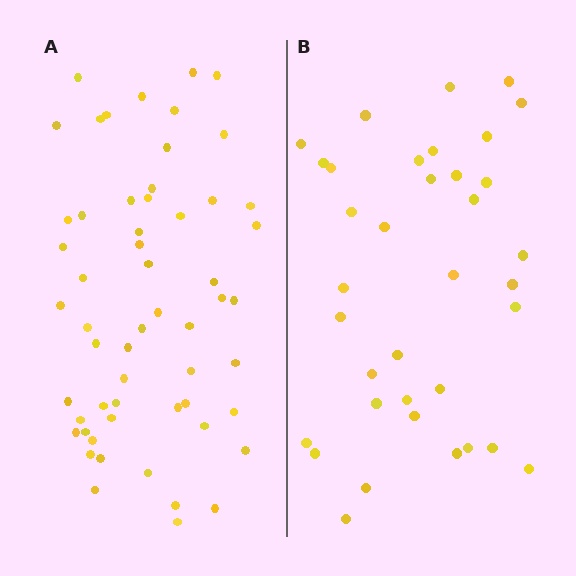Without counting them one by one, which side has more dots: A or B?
Region A (the left region) has more dots.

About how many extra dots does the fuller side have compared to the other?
Region A has approximately 20 more dots than region B.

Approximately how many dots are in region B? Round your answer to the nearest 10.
About 40 dots. (The exact count is 36, which rounds to 40.)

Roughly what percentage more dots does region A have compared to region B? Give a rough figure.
About 60% more.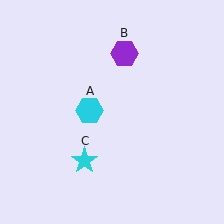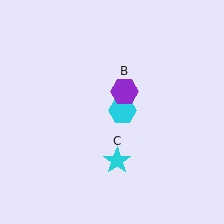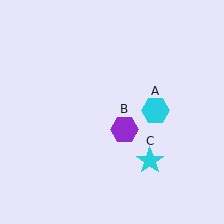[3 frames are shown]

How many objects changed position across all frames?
3 objects changed position: cyan hexagon (object A), purple hexagon (object B), cyan star (object C).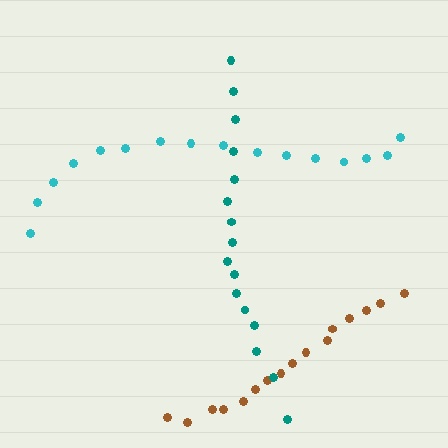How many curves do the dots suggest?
There are 3 distinct paths.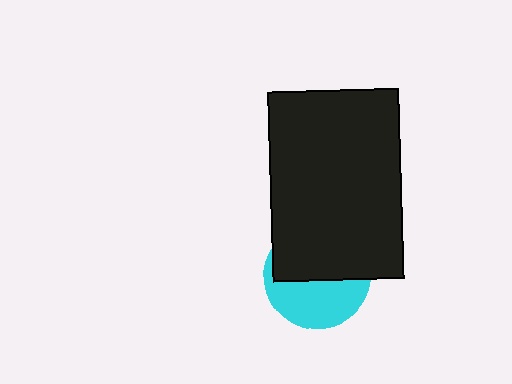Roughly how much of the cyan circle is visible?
About half of it is visible (roughly 45%).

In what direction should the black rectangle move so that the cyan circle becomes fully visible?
The black rectangle should move up. That is the shortest direction to clear the overlap and leave the cyan circle fully visible.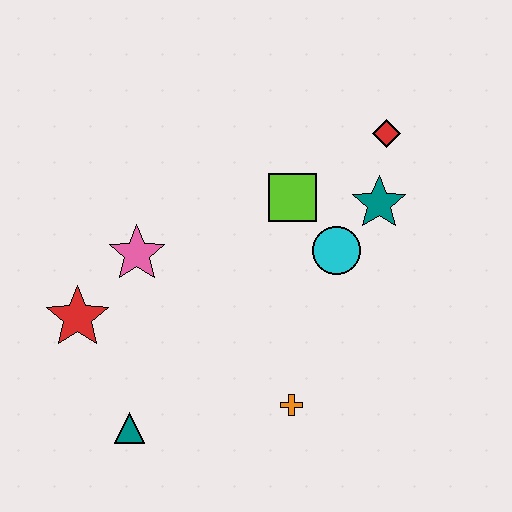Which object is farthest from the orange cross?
The red diamond is farthest from the orange cross.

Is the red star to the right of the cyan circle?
No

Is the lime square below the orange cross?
No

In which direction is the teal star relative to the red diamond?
The teal star is below the red diamond.